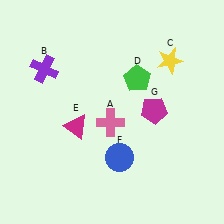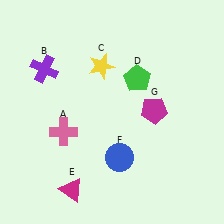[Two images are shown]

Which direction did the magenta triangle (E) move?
The magenta triangle (E) moved down.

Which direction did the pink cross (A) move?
The pink cross (A) moved left.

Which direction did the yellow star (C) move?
The yellow star (C) moved left.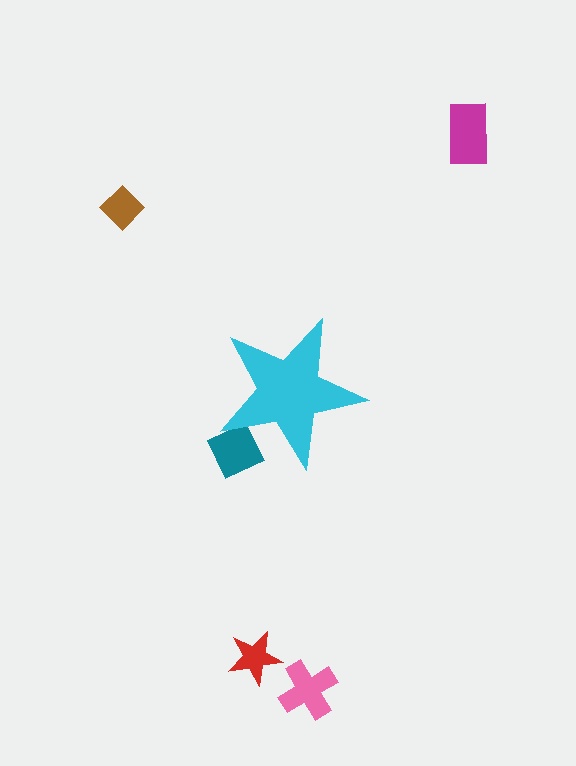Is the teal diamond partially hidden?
Yes, the teal diamond is partially hidden behind the cyan star.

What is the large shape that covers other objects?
A cyan star.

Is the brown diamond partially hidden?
No, the brown diamond is fully visible.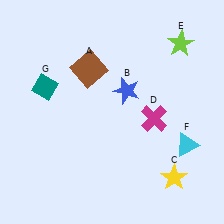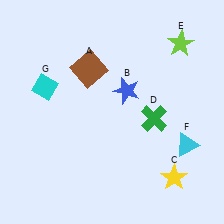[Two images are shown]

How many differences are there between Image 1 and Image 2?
There are 2 differences between the two images.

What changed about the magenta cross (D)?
In Image 1, D is magenta. In Image 2, it changed to green.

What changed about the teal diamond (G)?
In Image 1, G is teal. In Image 2, it changed to cyan.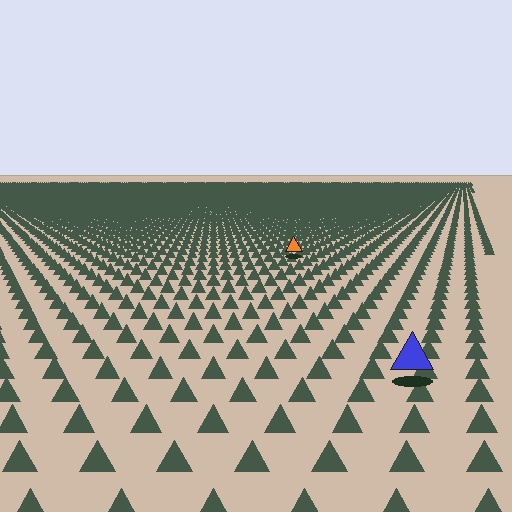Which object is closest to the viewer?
The blue triangle is closest. The texture marks near it are larger and more spread out.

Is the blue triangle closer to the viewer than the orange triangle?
Yes. The blue triangle is closer — you can tell from the texture gradient: the ground texture is coarser near it.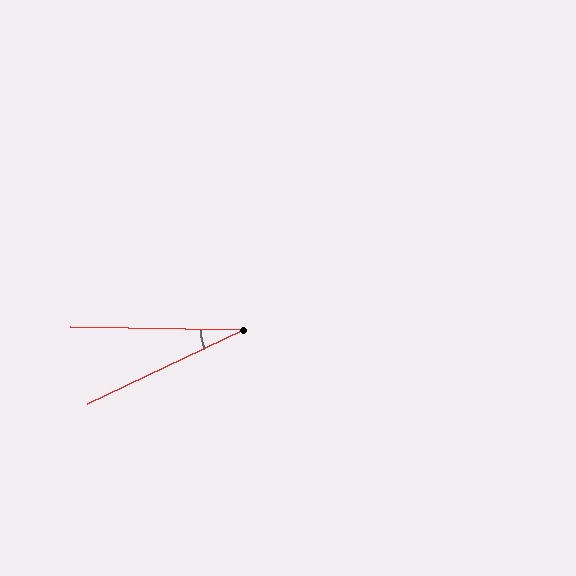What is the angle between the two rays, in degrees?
Approximately 27 degrees.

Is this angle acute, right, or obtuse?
It is acute.